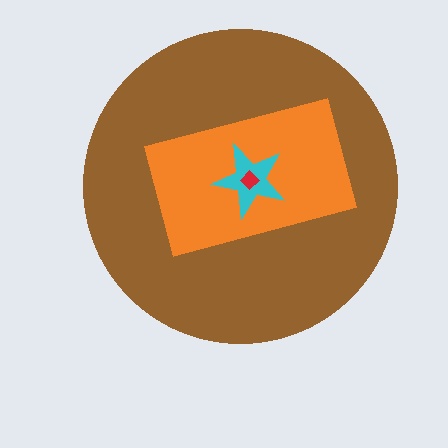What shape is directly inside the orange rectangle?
The cyan star.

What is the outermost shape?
The brown circle.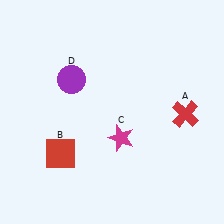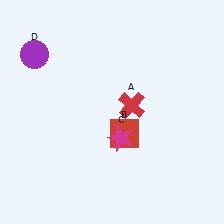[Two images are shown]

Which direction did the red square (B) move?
The red square (B) moved right.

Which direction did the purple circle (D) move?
The purple circle (D) moved left.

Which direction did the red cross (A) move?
The red cross (A) moved left.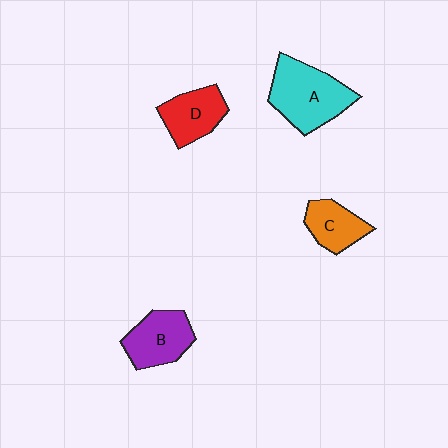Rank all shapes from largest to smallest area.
From largest to smallest: A (cyan), B (purple), D (red), C (orange).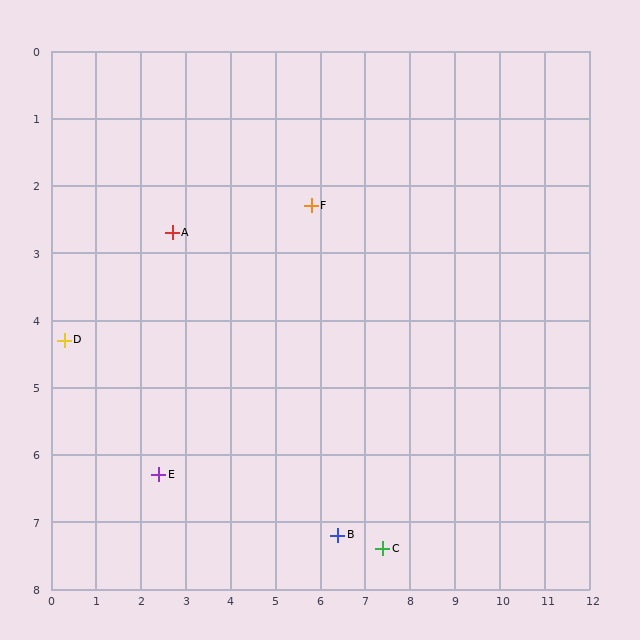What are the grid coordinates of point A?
Point A is at approximately (2.7, 2.7).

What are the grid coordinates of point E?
Point E is at approximately (2.4, 6.3).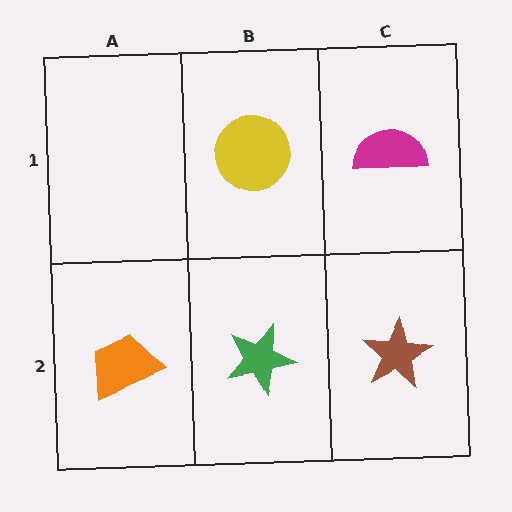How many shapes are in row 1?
2 shapes.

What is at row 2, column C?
A brown star.